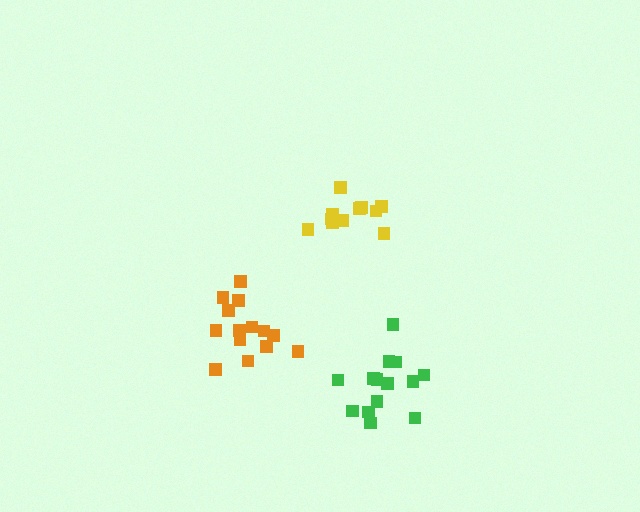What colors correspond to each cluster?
The clusters are colored: orange, yellow, green.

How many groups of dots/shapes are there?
There are 3 groups.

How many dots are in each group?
Group 1: 14 dots, Group 2: 11 dots, Group 3: 14 dots (39 total).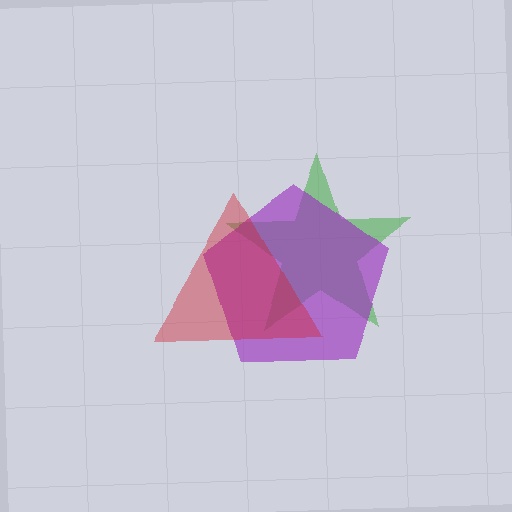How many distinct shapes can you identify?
There are 3 distinct shapes: a green star, a purple pentagon, a red triangle.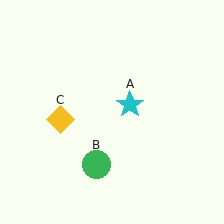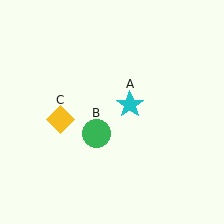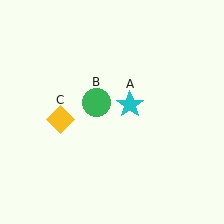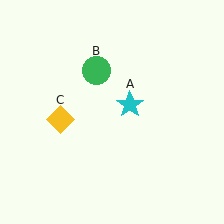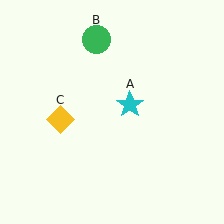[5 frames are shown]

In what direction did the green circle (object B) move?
The green circle (object B) moved up.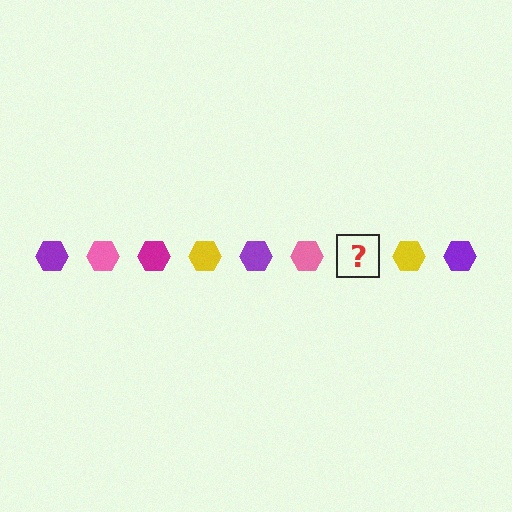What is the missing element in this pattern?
The missing element is a magenta hexagon.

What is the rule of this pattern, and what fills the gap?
The rule is that the pattern cycles through purple, pink, magenta, yellow hexagons. The gap should be filled with a magenta hexagon.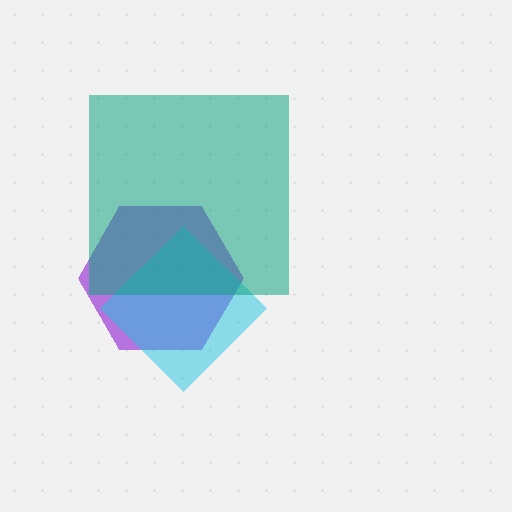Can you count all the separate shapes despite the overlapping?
Yes, there are 3 separate shapes.